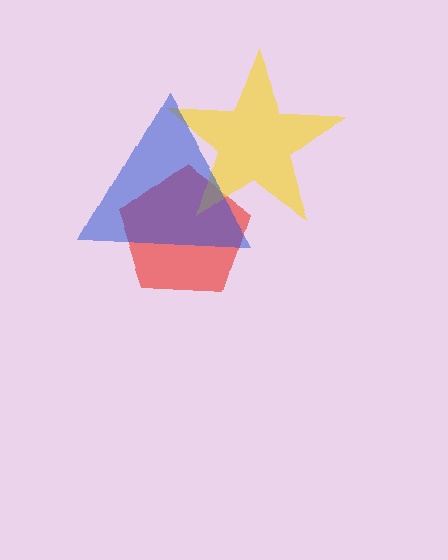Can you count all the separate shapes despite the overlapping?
Yes, there are 3 separate shapes.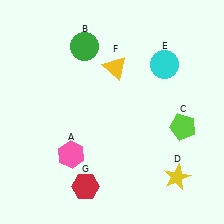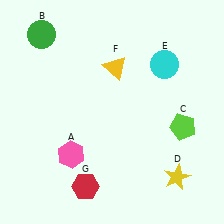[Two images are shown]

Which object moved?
The green circle (B) moved left.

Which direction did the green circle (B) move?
The green circle (B) moved left.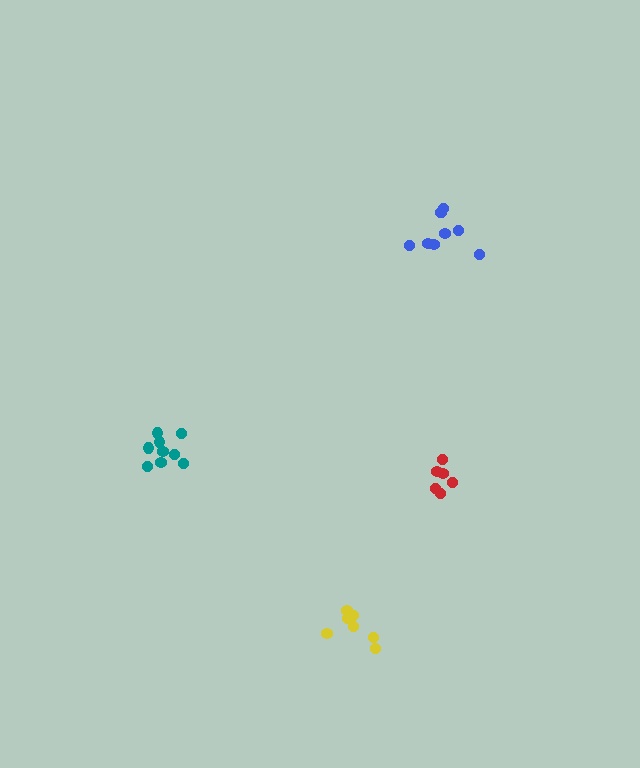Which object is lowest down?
The yellow cluster is bottommost.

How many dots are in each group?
Group 1: 9 dots, Group 2: 6 dots, Group 3: 7 dots, Group 4: 9 dots (31 total).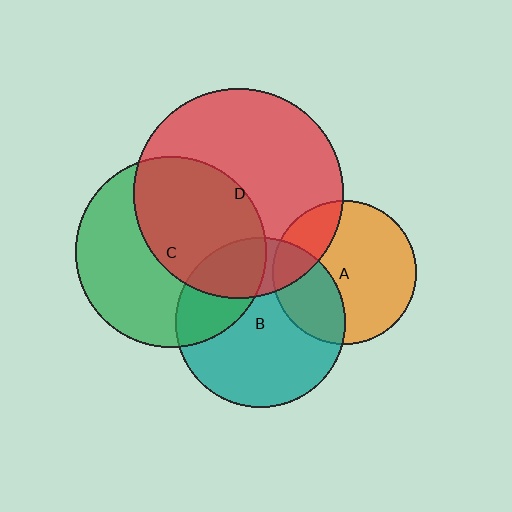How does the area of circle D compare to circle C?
Approximately 1.2 times.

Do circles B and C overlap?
Yes.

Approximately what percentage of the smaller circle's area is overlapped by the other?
Approximately 30%.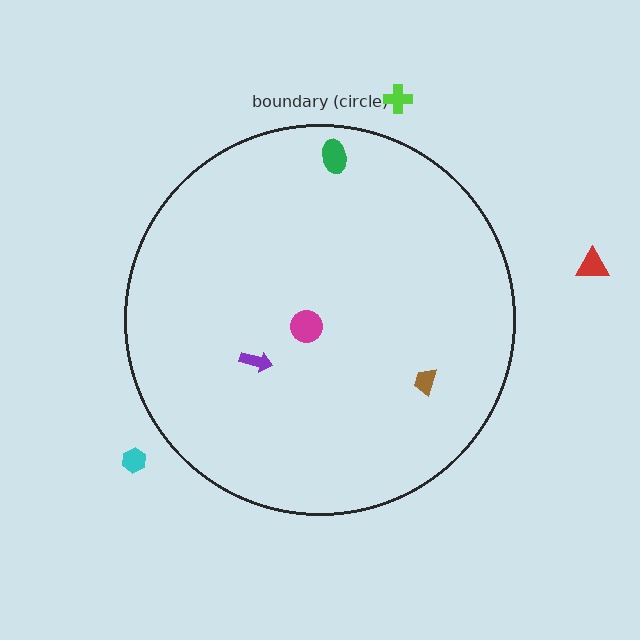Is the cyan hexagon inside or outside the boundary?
Outside.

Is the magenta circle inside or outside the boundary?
Inside.